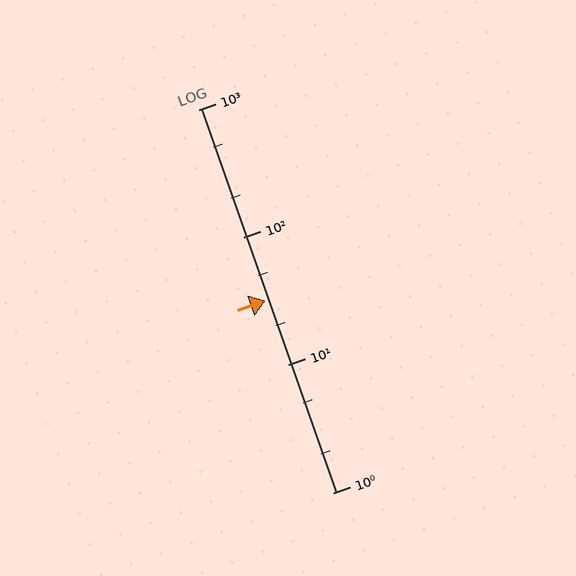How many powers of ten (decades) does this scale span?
The scale spans 3 decades, from 1 to 1000.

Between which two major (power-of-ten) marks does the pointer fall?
The pointer is between 10 and 100.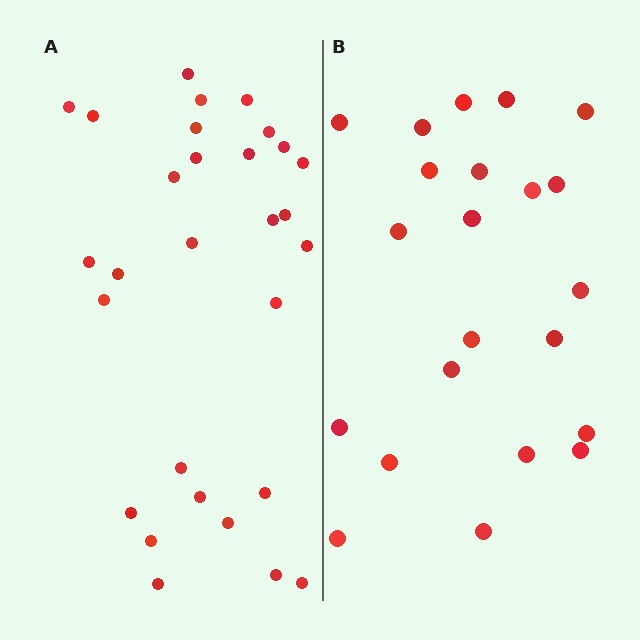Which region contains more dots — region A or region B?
Region A (the left region) has more dots.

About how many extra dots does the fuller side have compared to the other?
Region A has roughly 8 or so more dots than region B.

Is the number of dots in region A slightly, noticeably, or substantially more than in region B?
Region A has noticeably more, but not dramatically so. The ratio is roughly 1.3 to 1.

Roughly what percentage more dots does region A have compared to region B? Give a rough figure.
About 30% more.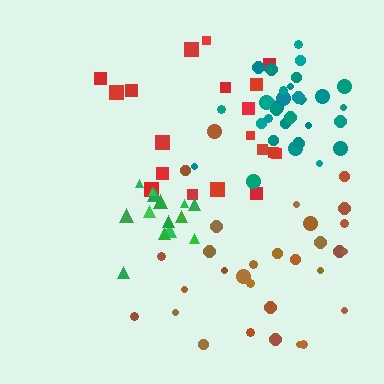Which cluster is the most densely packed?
Teal.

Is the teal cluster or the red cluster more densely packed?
Teal.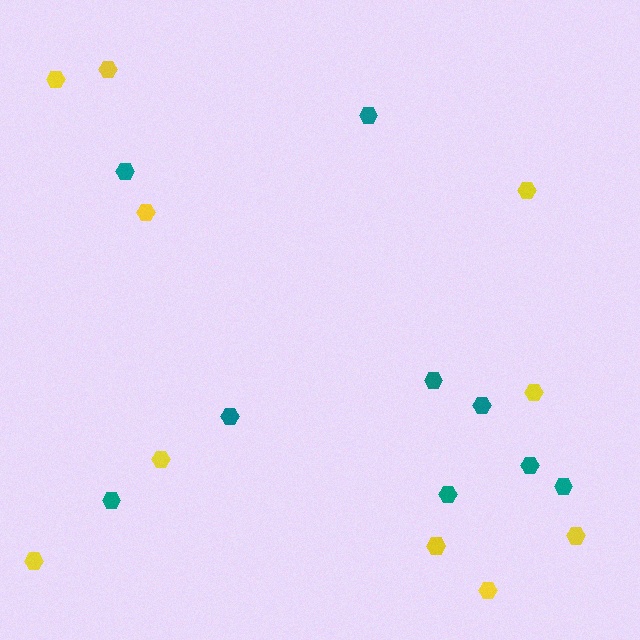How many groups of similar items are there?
There are 2 groups: one group of teal hexagons (9) and one group of yellow hexagons (10).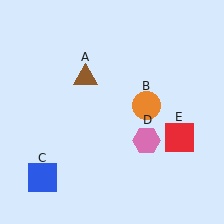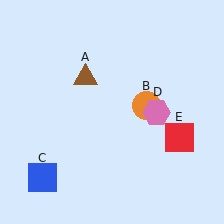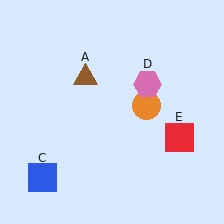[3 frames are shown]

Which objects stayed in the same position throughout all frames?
Brown triangle (object A) and orange circle (object B) and blue square (object C) and red square (object E) remained stationary.